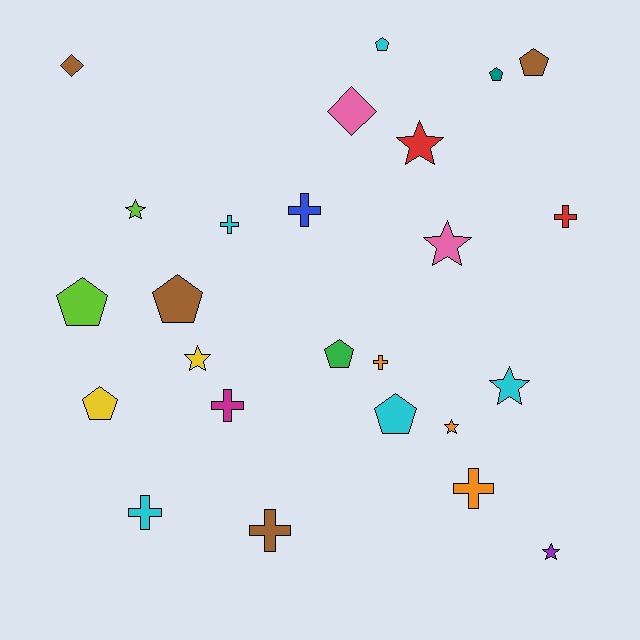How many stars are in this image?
There are 7 stars.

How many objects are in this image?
There are 25 objects.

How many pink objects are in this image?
There are 2 pink objects.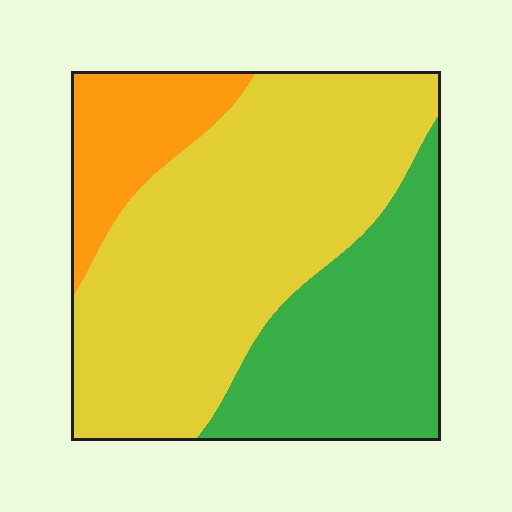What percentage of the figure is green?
Green takes up between a sixth and a third of the figure.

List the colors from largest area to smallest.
From largest to smallest: yellow, green, orange.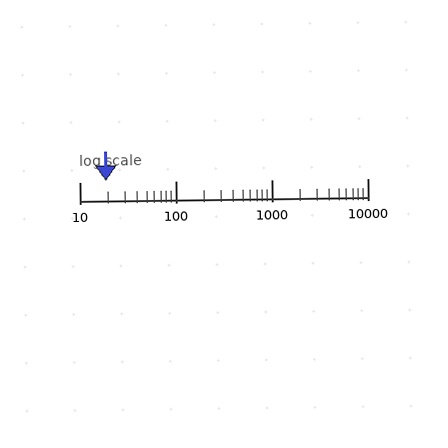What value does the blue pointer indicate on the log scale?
The pointer indicates approximately 19.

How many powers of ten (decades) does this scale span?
The scale spans 3 decades, from 10 to 10000.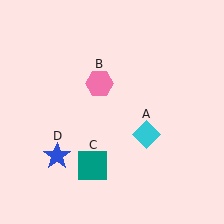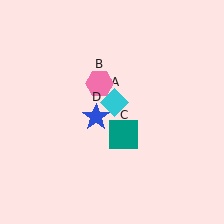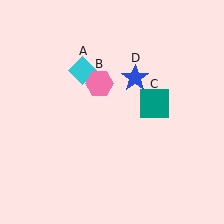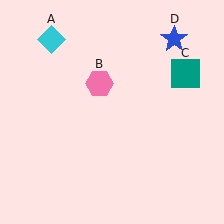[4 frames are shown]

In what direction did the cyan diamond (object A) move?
The cyan diamond (object A) moved up and to the left.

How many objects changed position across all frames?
3 objects changed position: cyan diamond (object A), teal square (object C), blue star (object D).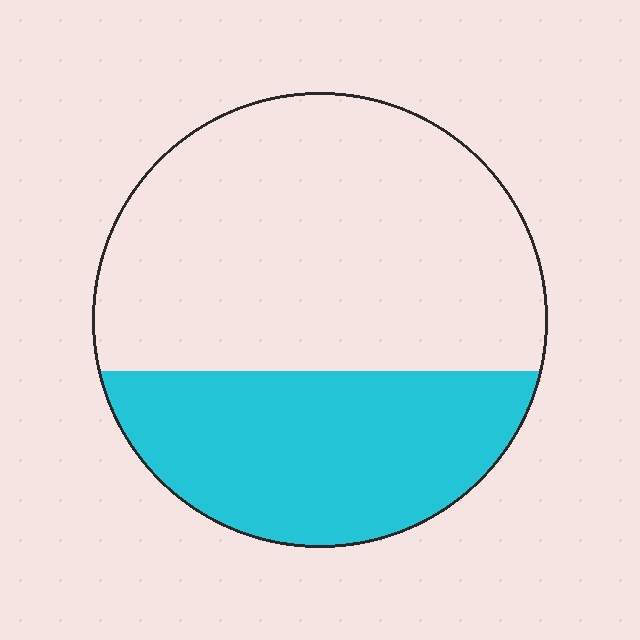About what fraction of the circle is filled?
About three eighths (3/8).